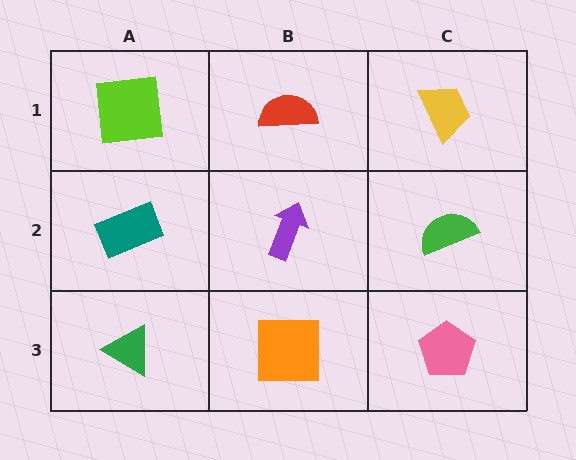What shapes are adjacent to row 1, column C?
A green semicircle (row 2, column C), a red semicircle (row 1, column B).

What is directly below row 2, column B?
An orange square.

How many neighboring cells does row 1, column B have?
3.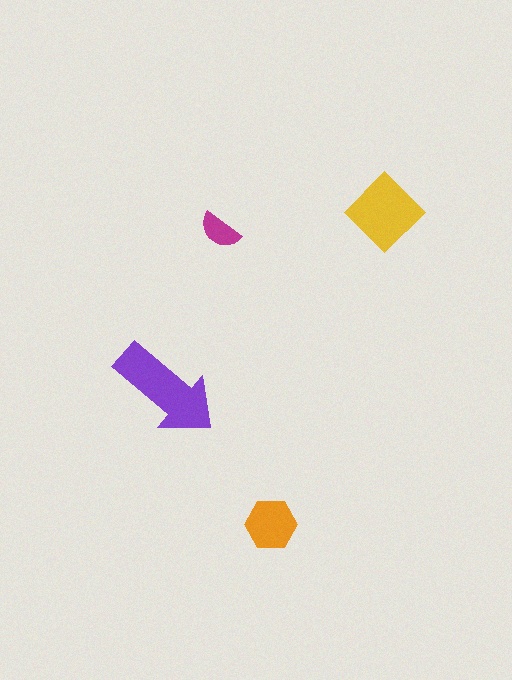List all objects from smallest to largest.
The magenta semicircle, the orange hexagon, the yellow diamond, the purple arrow.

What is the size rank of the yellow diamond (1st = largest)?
2nd.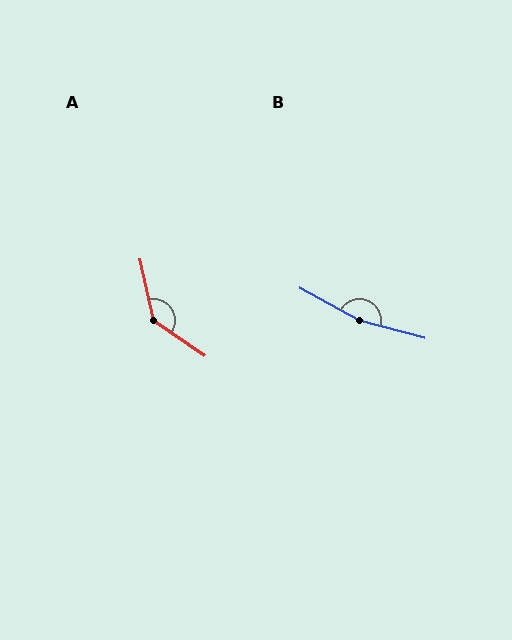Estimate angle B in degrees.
Approximately 167 degrees.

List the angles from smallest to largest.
A (137°), B (167°).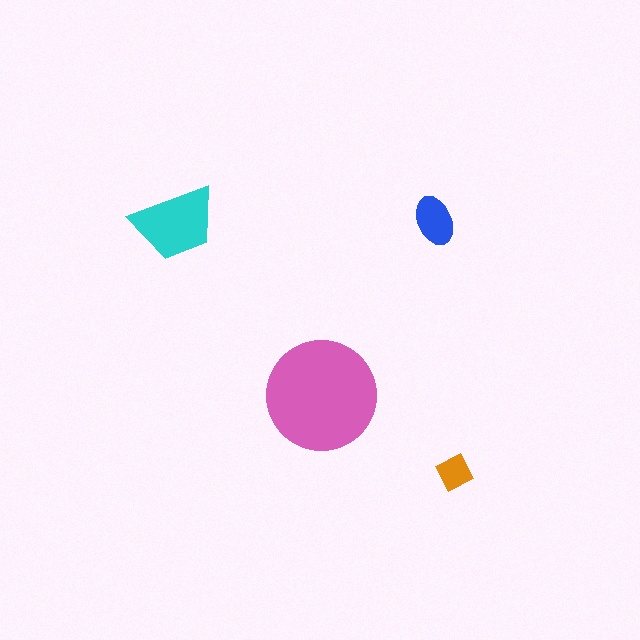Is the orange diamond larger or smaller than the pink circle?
Smaller.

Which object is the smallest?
The orange diamond.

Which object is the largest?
The pink circle.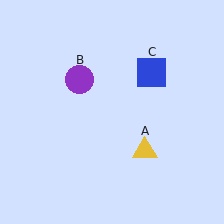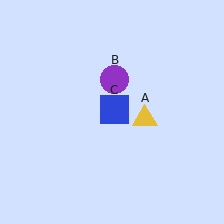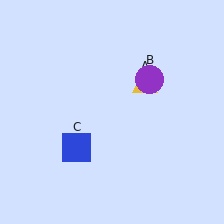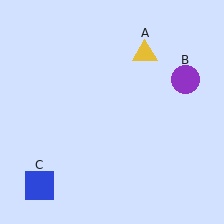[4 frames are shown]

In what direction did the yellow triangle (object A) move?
The yellow triangle (object A) moved up.